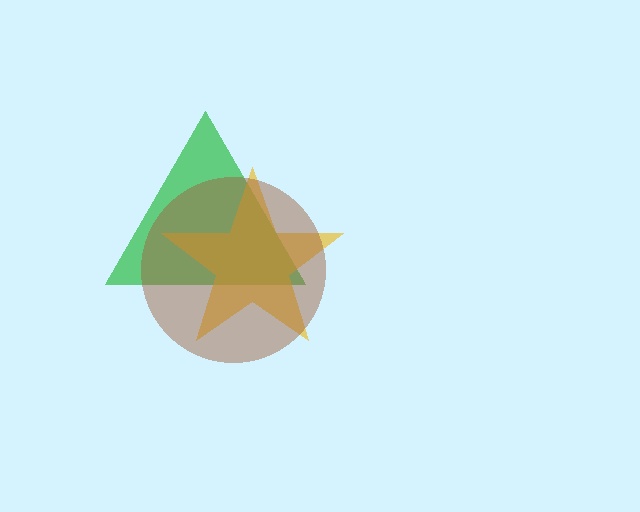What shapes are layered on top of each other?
The layered shapes are: a green triangle, a yellow star, a brown circle.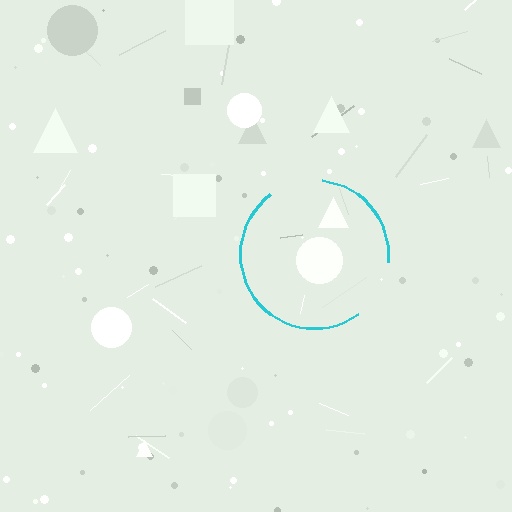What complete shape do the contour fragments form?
The contour fragments form a circle.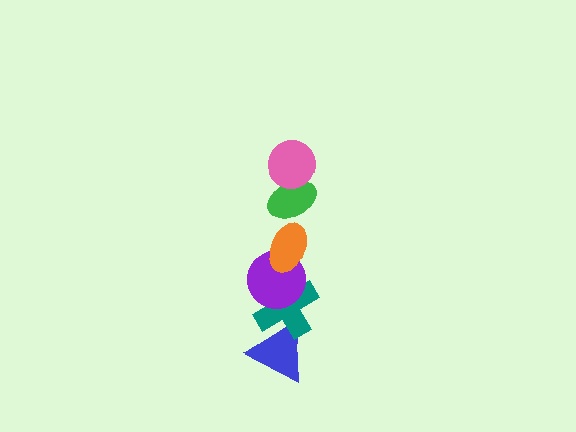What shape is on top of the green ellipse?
The pink circle is on top of the green ellipse.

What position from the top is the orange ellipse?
The orange ellipse is 3rd from the top.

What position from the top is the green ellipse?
The green ellipse is 2nd from the top.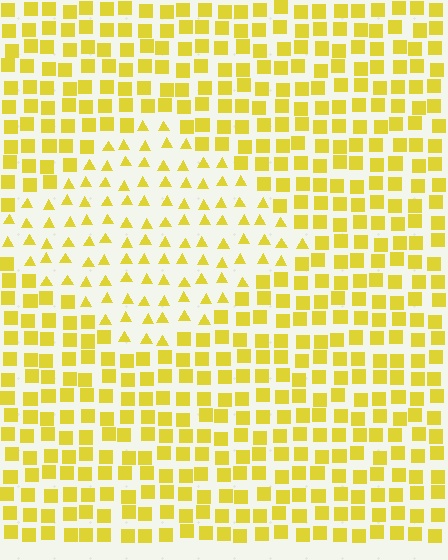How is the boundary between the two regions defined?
The boundary is defined by a change in element shape: triangles inside vs. squares outside. All elements share the same color and spacing.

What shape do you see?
I see a diamond.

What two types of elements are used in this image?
The image uses triangles inside the diamond region and squares outside it.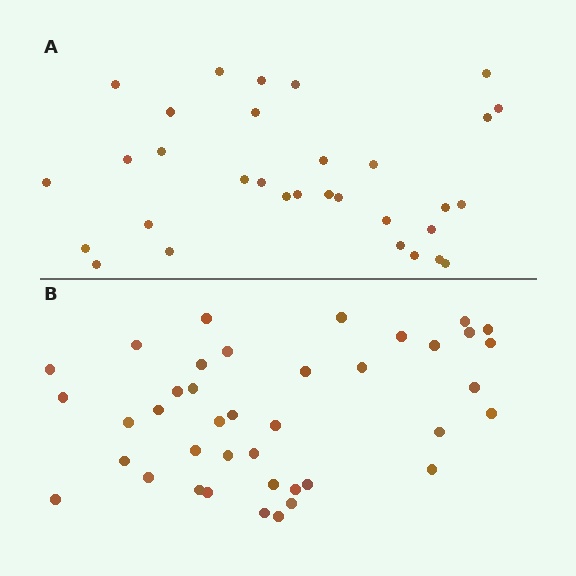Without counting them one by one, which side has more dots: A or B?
Region B (the bottom region) has more dots.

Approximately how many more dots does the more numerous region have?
Region B has roughly 8 or so more dots than region A.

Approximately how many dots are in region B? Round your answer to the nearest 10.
About 40 dots.